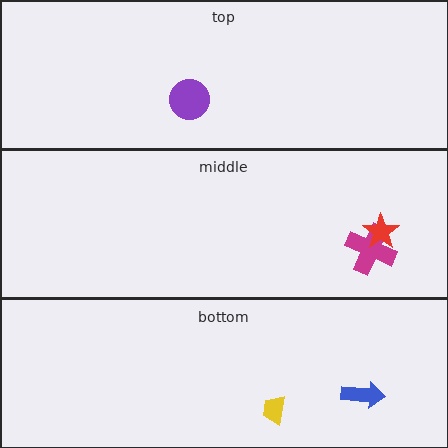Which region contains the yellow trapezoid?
The bottom region.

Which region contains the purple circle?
The top region.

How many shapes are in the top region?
1.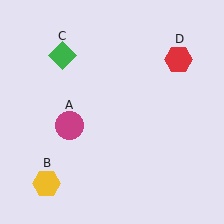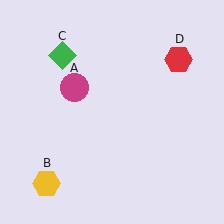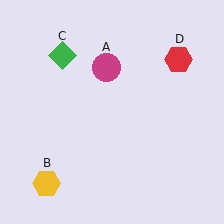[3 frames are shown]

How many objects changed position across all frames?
1 object changed position: magenta circle (object A).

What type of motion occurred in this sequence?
The magenta circle (object A) rotated clockwise around the center of the scene.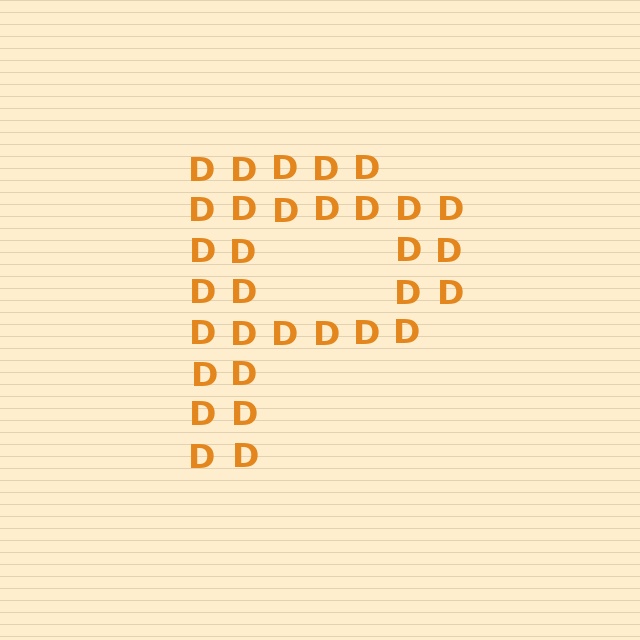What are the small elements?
The small elements are letter D's.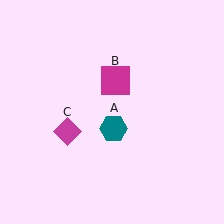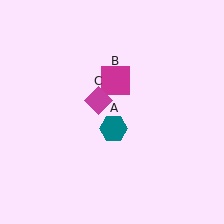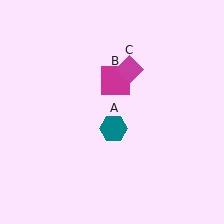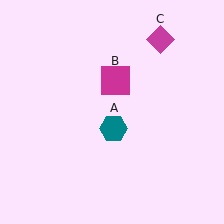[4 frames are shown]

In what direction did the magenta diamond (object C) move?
The magenta diamond (object C) moved up and to the right.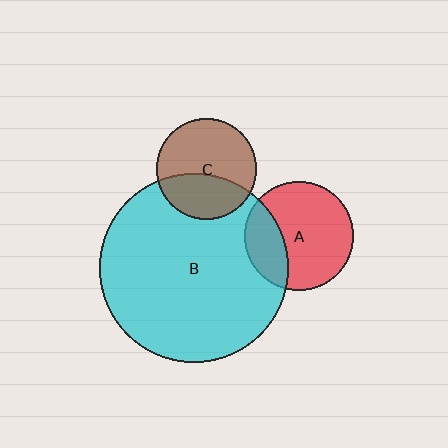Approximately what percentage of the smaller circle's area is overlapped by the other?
Approximately 40%.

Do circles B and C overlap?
Yes.